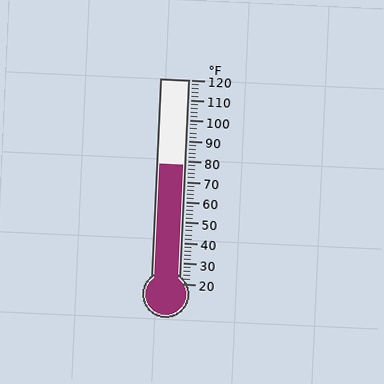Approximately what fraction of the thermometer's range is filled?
The thermometer is filled to approximately 60% of its range.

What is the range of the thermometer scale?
The thermometer scale ranges from 20°F to 120°F.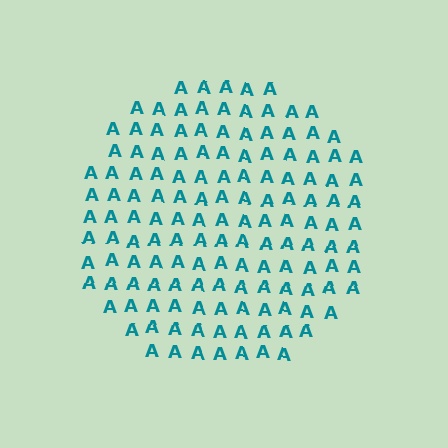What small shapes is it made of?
It is made of small letter A's.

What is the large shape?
The large shape is a circle.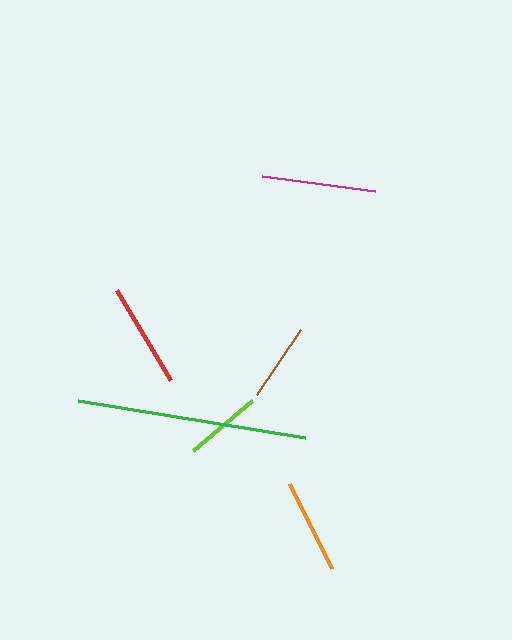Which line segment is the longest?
The green line is the longest at approximately 230 pixels.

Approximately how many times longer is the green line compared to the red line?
The green line is approximately 2.2 times the length of the red line.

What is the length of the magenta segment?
The magenta segment is approximately 114 pixels long.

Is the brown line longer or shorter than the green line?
The green line is longer than the brown line.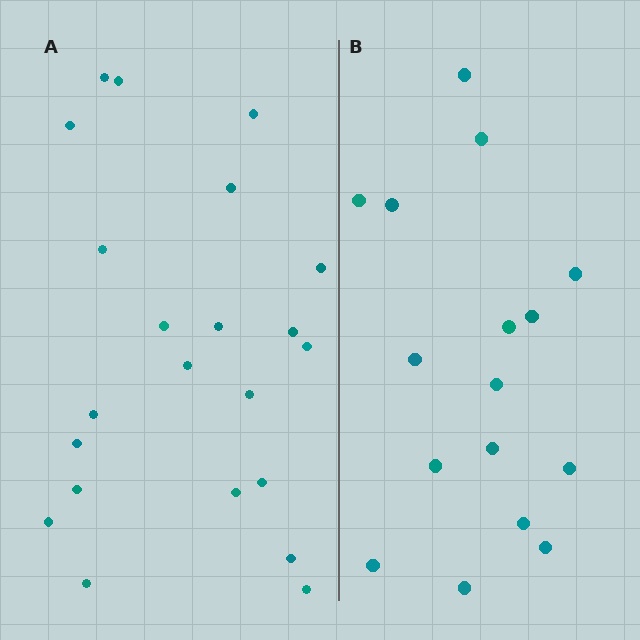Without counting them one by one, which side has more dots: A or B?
Region A (the left region) has more dots.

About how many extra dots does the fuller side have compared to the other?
Region A has about 6 more dots than region B.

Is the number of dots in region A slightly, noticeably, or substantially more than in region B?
Region A has noticeably more, but not dramatically so. The ratio is roughly 1.4 to 1.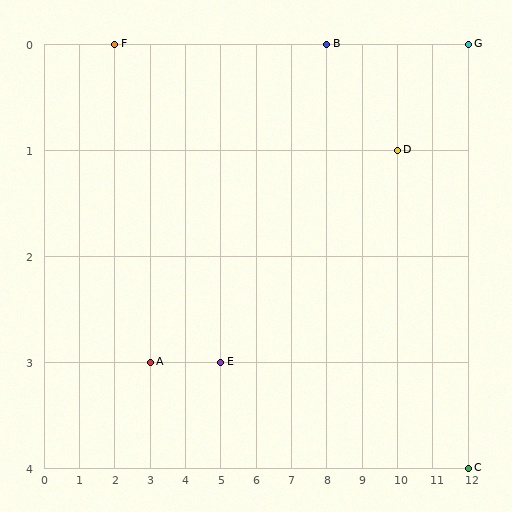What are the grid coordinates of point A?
Point A is at grid coordinates (3, 3).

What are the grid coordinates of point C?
Point C is at grid coordinates (12, 4).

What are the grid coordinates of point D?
Point D is at grid coordinates (10, 1).